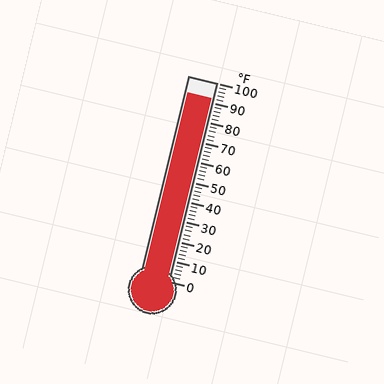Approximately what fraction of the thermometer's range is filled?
The thermometer is filled to approximately 90% of its range.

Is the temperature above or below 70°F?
The temperature is above 70°F.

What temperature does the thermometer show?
The thermometer shows approximately 92°F.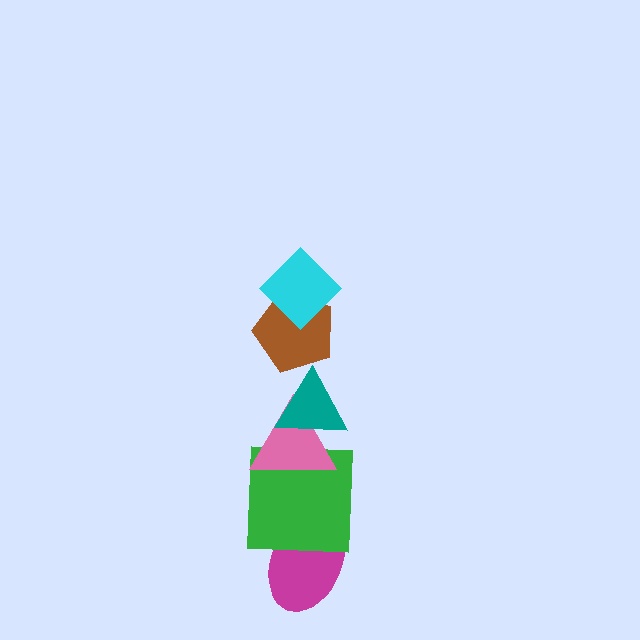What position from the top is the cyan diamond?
The cyan diamond is 1st from the top.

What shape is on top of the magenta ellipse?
The green square is on top of the magenta ellipse.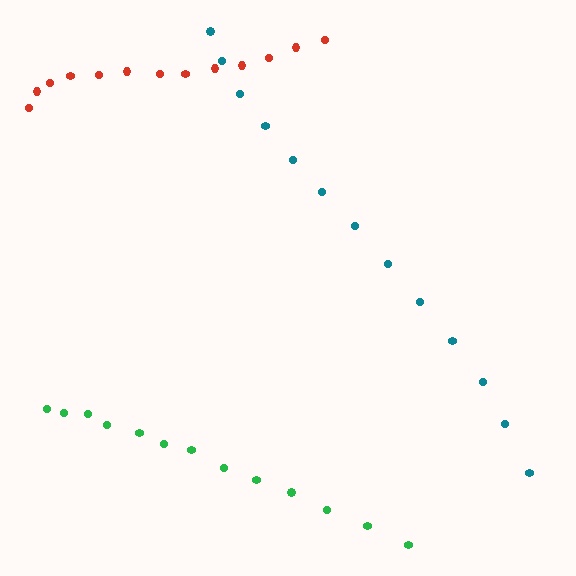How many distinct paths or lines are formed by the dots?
There are 3 distinct paths.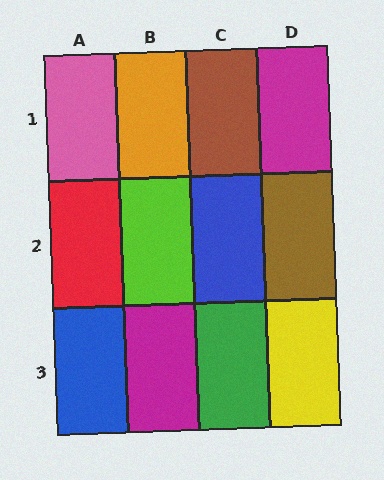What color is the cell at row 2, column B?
Lime.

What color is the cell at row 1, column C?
Brown.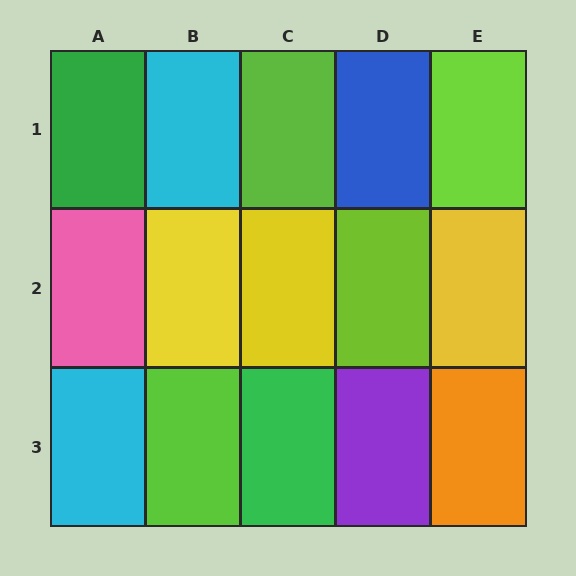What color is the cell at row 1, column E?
Lime.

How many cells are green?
2 cells are green.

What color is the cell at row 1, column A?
Green.